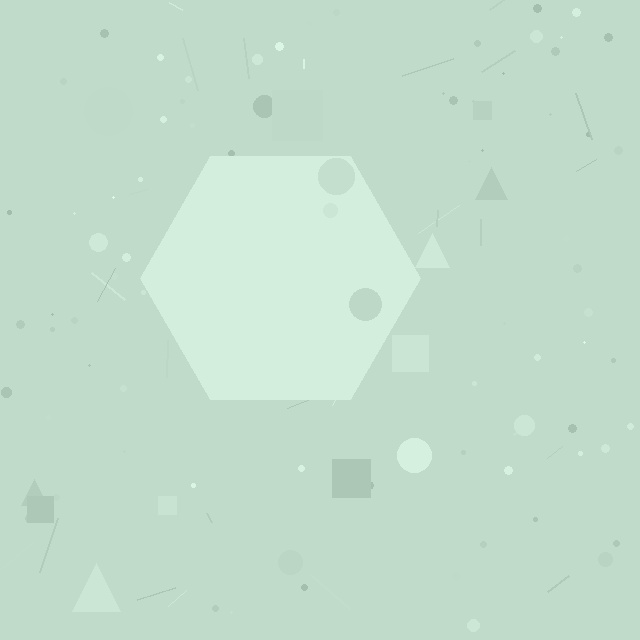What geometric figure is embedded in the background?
A hexagon is embedded in the background.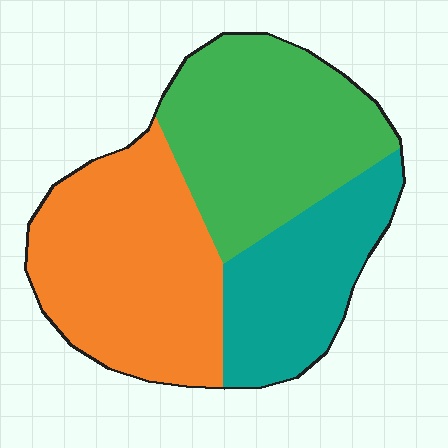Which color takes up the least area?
Teal, at roughly 25%.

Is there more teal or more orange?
Orange.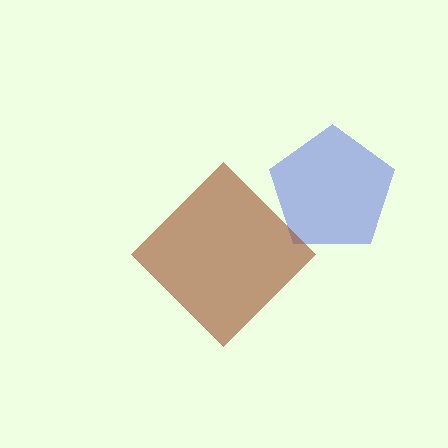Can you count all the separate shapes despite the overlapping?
Yes, there are 2 separate shapes.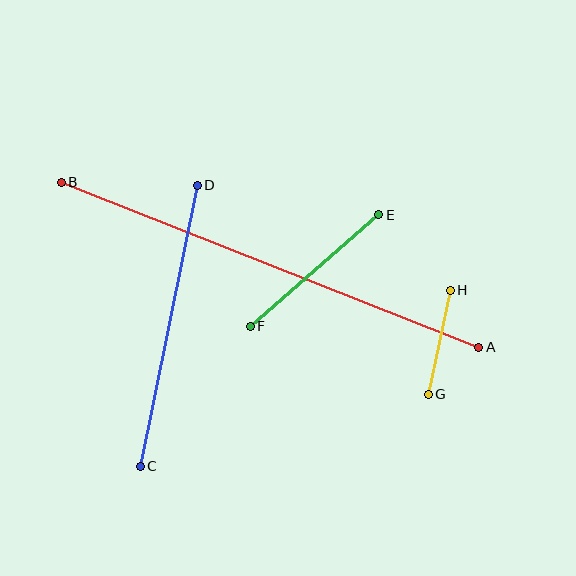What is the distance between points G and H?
The distance is approximately 106 pixels.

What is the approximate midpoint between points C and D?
The midpoint is at approximately (169, 326) pixels.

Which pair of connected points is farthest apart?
Points A and B are farthest apart.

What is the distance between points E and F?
The distance is approximately 170 pixels.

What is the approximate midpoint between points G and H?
The midpoint is at approximately (439, 342) pixels.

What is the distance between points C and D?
The distance is approximately 287 pixels.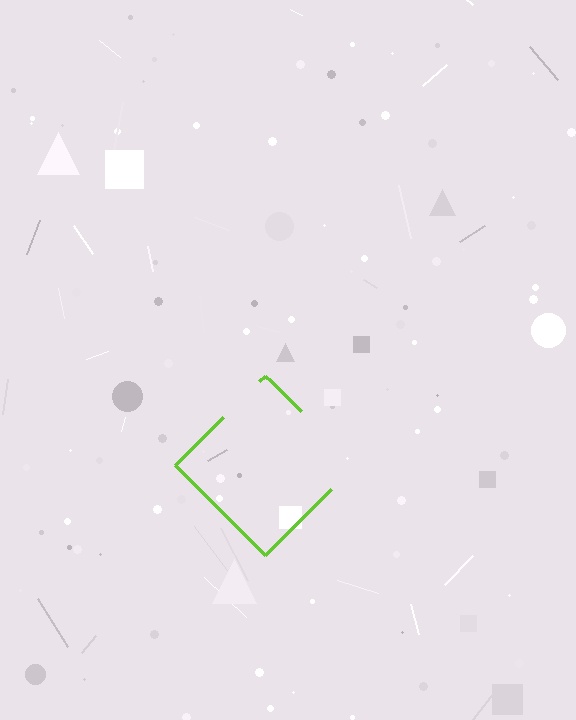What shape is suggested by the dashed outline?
The dashed outline suggests a diamond.